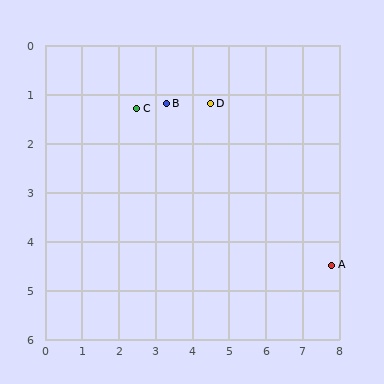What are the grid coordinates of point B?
Point B is at approximately (3.3, 1.2).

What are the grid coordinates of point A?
Point A is at approximately (7.8, 4.5).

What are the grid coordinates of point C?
Point C is at approximately (2.5, 1.3).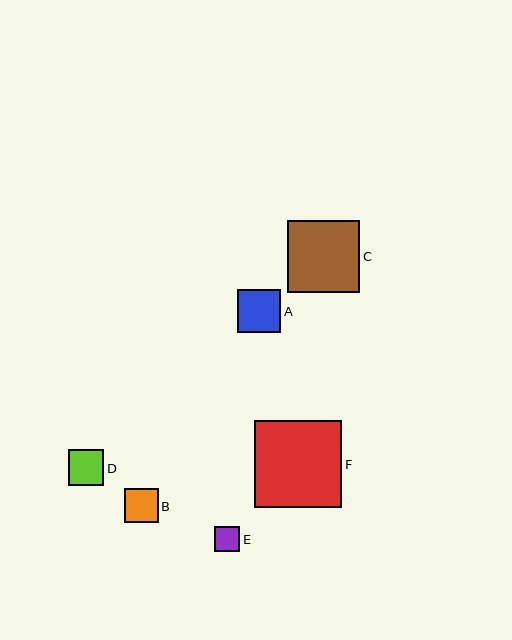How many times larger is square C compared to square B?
Square C is approximately 2.2 times the size of square B.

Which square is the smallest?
Square E is the smallest with a size of approximately 26 pixels.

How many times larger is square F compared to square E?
Square F is approximately 3.4 times the size of square E.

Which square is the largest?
Square F is the largest with a size of approximately 87 pixels.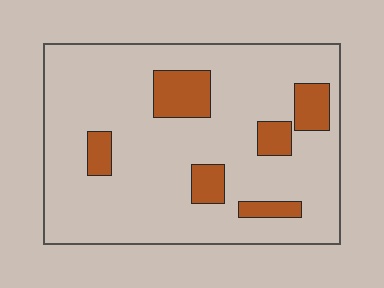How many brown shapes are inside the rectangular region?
6.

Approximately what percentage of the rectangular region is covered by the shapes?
Approximately 15%.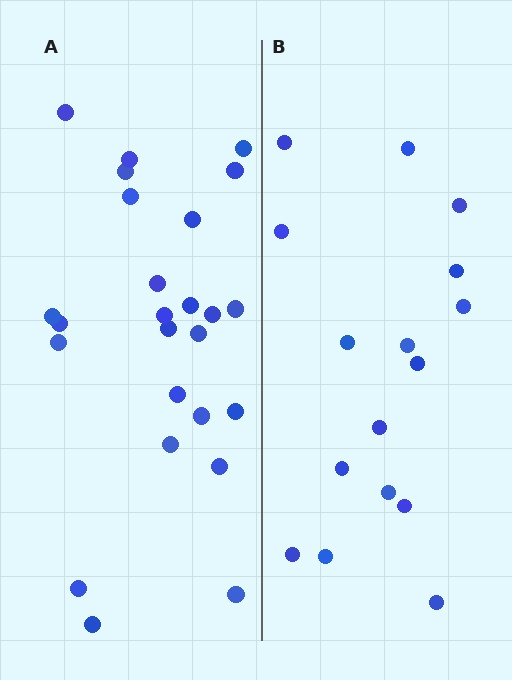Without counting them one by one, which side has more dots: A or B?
Region A (the left region) has more dots.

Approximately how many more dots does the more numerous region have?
Region A has roughly 8 or so more dots than region B.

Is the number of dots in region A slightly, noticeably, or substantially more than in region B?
Region A has substantially more. The ratio is roughly 1.6 to 1.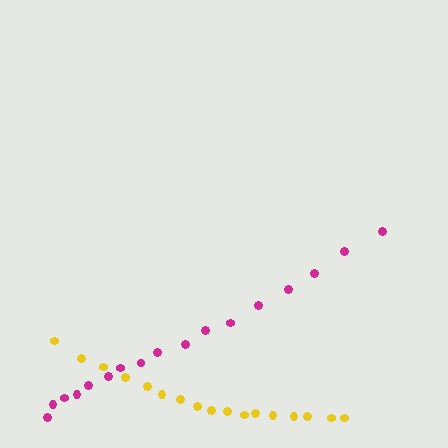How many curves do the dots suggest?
There are 2 distinct paths.